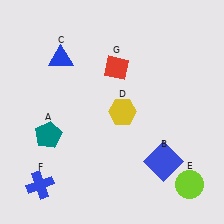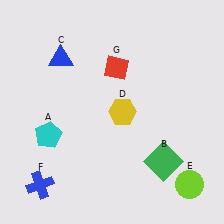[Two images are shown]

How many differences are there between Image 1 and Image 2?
There are 2 differences between the two images.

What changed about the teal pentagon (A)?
In Image 1, A is teal. In Image 2, it changed to cyan.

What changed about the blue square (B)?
In Image 1, B is blue. In Image 2, it changed to green.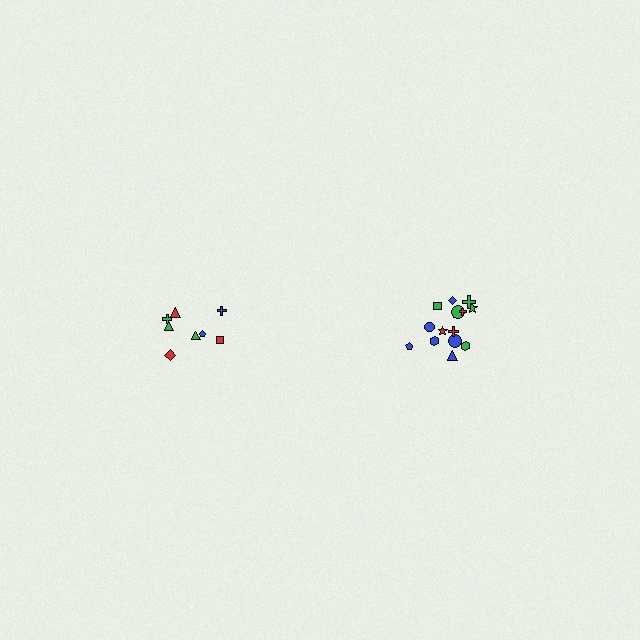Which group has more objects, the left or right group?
The right group.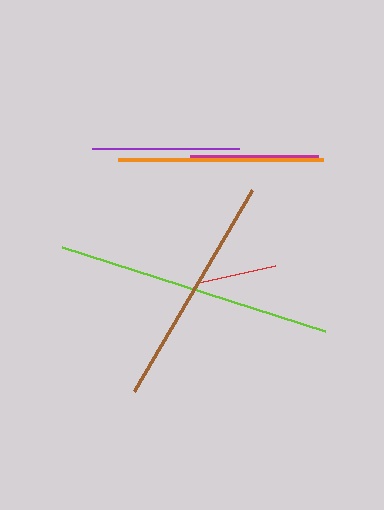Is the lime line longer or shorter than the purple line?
The lime line is longer than the purple line.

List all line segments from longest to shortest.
From longest to shortest: lime, brown, orange, purple, magenta, red.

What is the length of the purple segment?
The purple segment is approximately 147 pixels long.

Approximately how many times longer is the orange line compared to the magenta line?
The orange line is approximately 1.6 times the length of the magenta line.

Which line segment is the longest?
The lime line is the longest at approximately 276 pixels.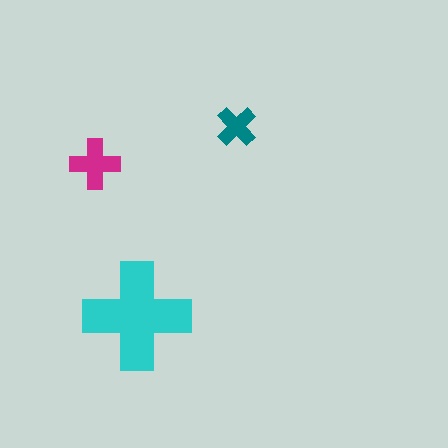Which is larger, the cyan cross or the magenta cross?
The cyan one.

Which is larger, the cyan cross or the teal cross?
The cyan one.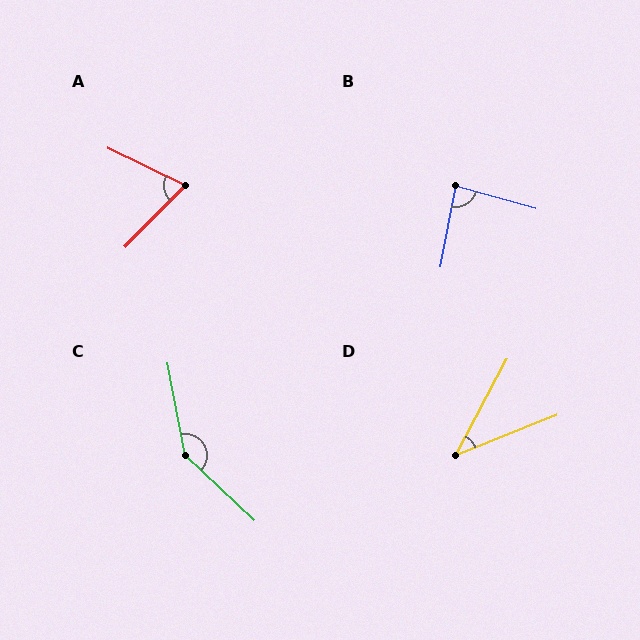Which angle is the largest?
C, at approximately 144 degrees.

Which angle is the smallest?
D, at approximately 40 degrees.